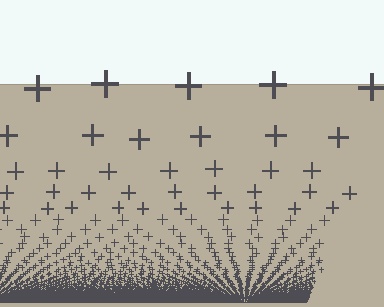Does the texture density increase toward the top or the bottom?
Density increases toward the bottom.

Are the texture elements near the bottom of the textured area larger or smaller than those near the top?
Smaller. The gradient is inverted — elements near the bottom are smaller and denser.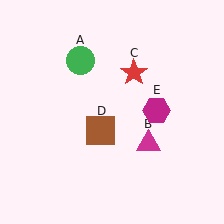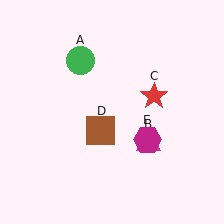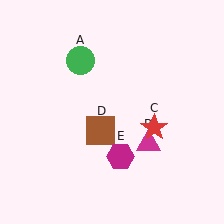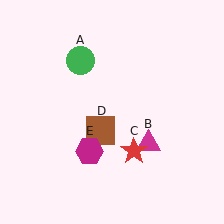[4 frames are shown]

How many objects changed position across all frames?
2 objects changed position: red star (object C), magenta hexagon (object E).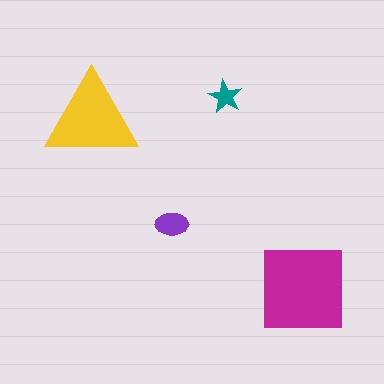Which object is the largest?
The magenta square.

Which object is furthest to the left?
The yellow triangle is leftmost.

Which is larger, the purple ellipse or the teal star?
The purple ellipse.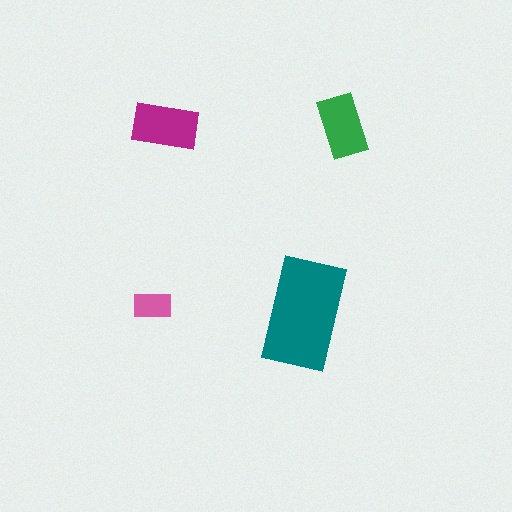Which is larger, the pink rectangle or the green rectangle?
The green one.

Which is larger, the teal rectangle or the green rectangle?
The teal one.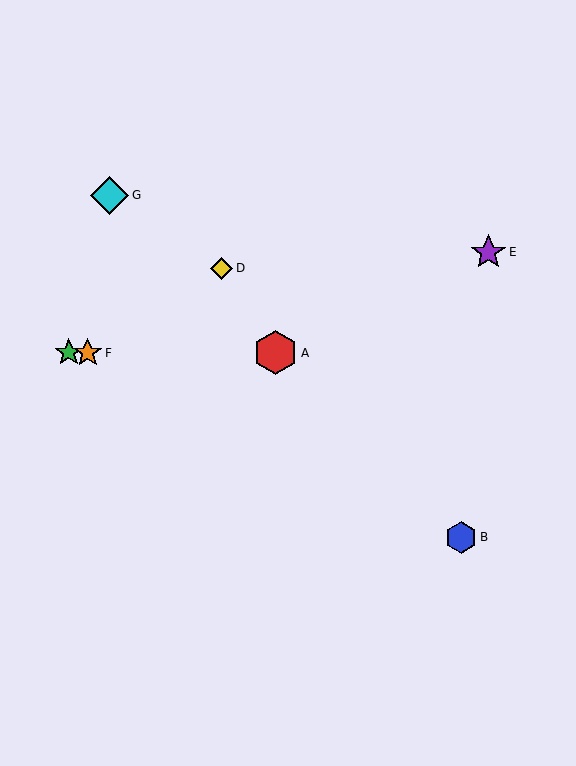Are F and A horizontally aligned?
Yes, both are at y≈353.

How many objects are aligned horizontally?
3 objects (A, C, F) are aligned horizontally.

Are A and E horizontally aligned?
No, A is at y≈353 and E is at y≈252.